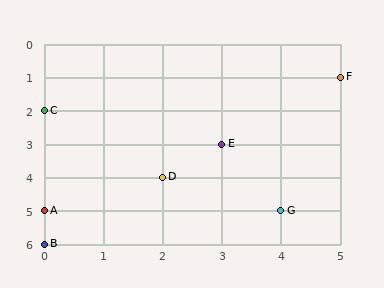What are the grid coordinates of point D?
Point D is at grid coordinates (2, 4).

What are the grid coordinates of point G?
Point G is at grid coordinates (4, 5).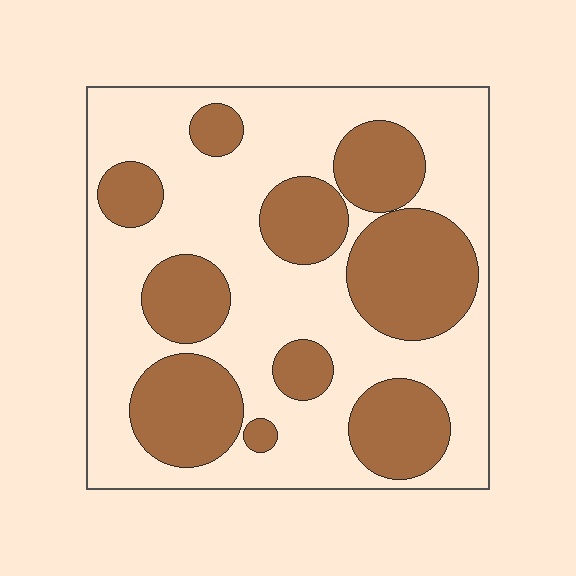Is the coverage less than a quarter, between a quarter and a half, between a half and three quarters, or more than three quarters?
Between a quarter and a half.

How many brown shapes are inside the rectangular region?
10.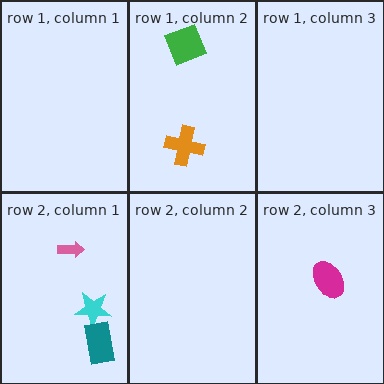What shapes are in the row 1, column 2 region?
The green square, the orange cross.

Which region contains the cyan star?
The row 2, column 1 region.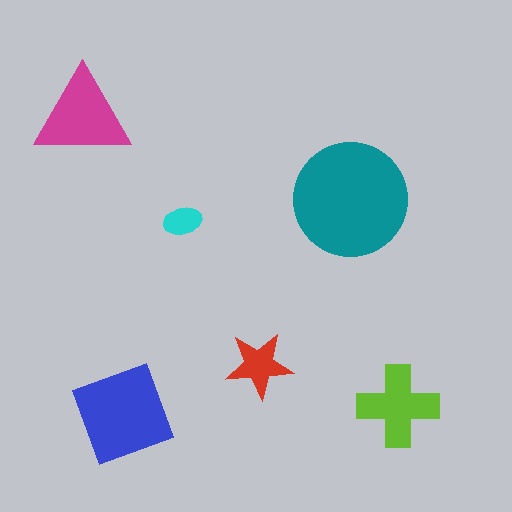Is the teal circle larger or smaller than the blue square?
Larger.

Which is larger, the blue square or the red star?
The blue square.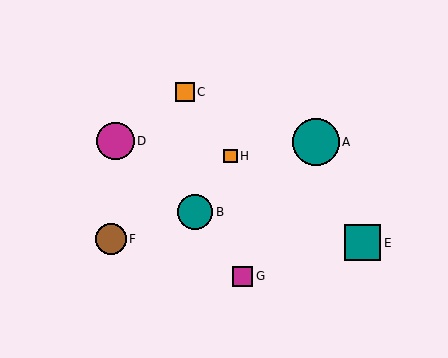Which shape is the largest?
The teal circle (labeled A) is the largest.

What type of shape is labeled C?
Shape C is an orange square.